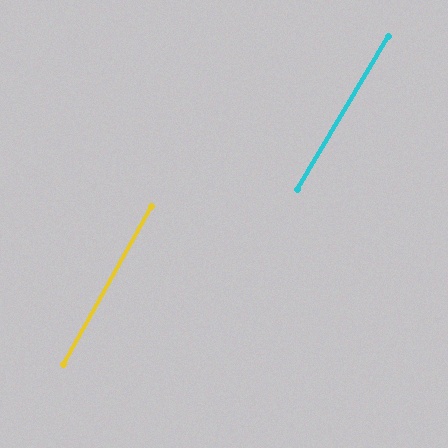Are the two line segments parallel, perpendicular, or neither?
Parallel — their directions differ by only 1.4°.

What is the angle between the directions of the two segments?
Approximately 1 degree.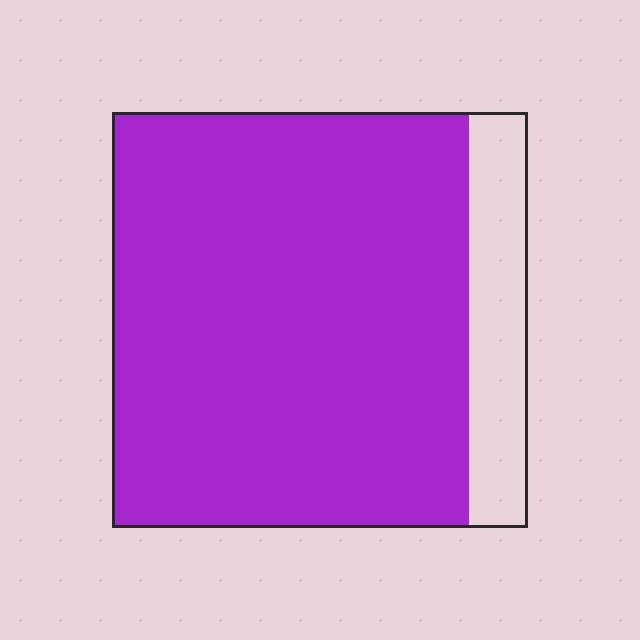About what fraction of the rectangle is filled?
About seven eighths (7/8).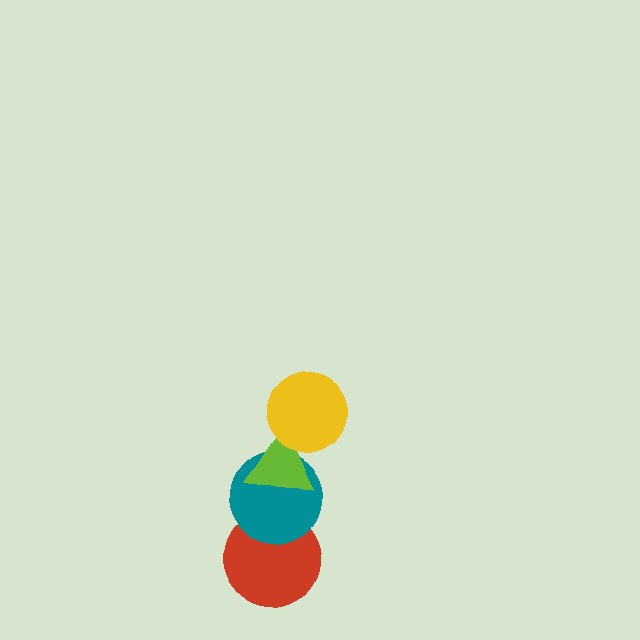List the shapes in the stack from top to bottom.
From top to bottom: the yellow circle, the lime triangle, the teal circle, the red circle.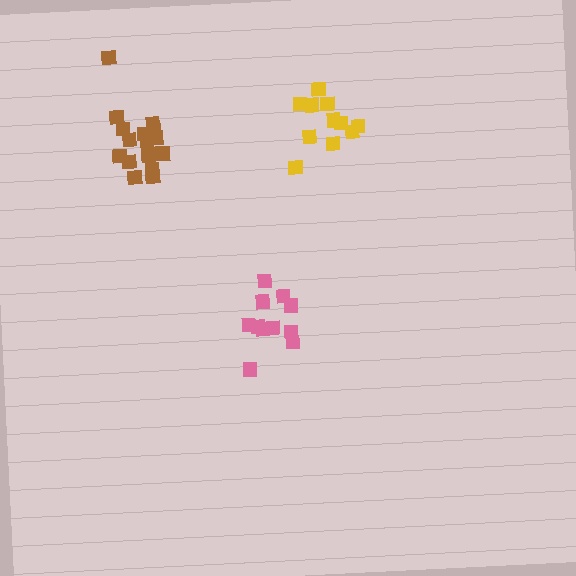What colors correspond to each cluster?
The clusters are colored: pink, brown, yellow.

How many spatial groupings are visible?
There are 3 spatial groupings.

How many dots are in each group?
Group 1: 11 dots, Group 2: 16 dots, Group 3: 11 dots (38 total).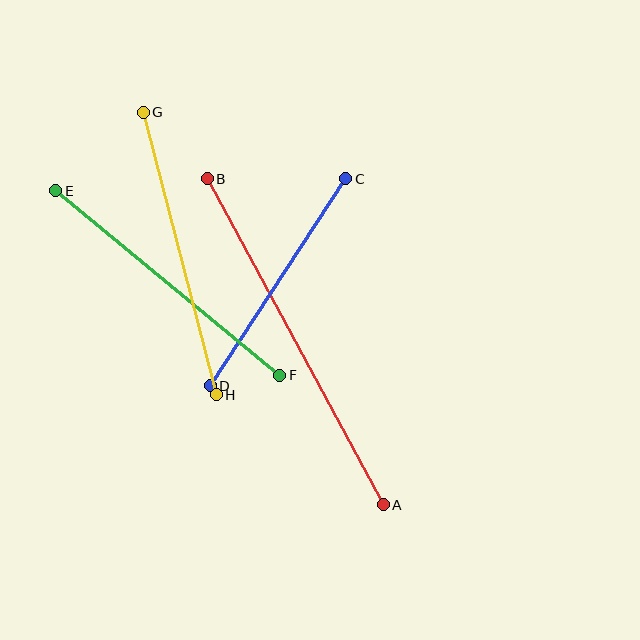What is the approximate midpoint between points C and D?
The midpoint is at approximately (278, 282) pixels.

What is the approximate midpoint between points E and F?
The midpoint is at approximately (168, 283) pixels.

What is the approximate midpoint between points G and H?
The midpoint is at approximately (180, 253) pixels.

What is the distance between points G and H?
The distance is approximately 292 pixels.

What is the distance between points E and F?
The distance is approximately 290 pixels.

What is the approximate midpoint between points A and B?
The midpoint is at approximately (295, 342) pixels.